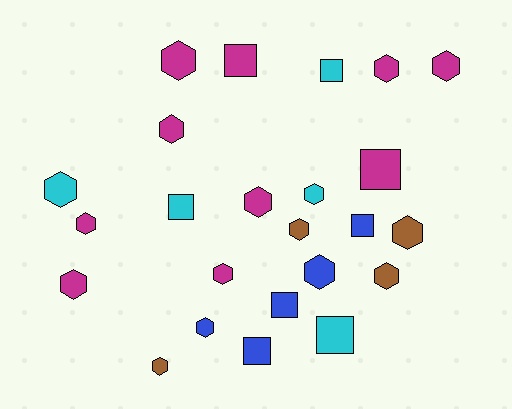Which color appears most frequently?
Magenta, with 10 objects.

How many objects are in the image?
There are 24 objects.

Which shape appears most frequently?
Hexagon, with 16 objects.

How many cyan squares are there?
There are 3 cyan squares.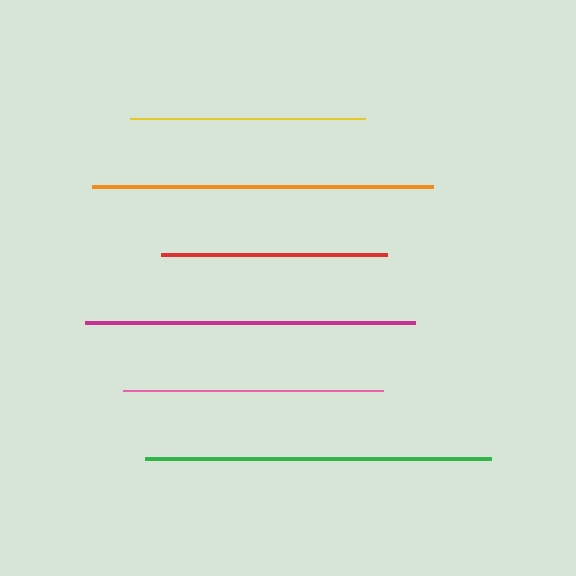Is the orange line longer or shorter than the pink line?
The orange line is longer than the pink line.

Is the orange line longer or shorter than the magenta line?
The orange line is longer than the magenta line.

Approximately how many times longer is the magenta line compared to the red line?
The magenta line is approximately 1.5 times the length of the red line.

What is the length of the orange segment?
The orange segment is approximately 341 pixels long.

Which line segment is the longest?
The green line is the longest at approximately 346 pixels.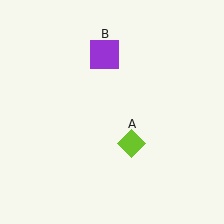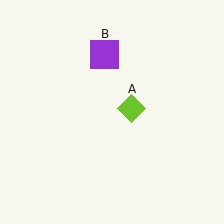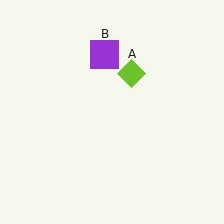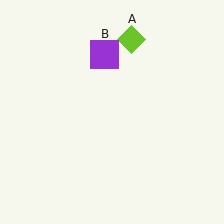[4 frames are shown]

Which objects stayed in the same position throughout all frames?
Purple square (object B) remained stationary.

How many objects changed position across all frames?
1 object changed position: lime diamond (object A).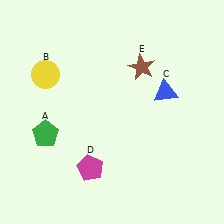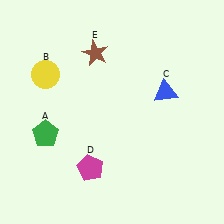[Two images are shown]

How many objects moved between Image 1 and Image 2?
1 object moved between the two images.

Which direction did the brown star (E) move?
The brown star (E) moved left.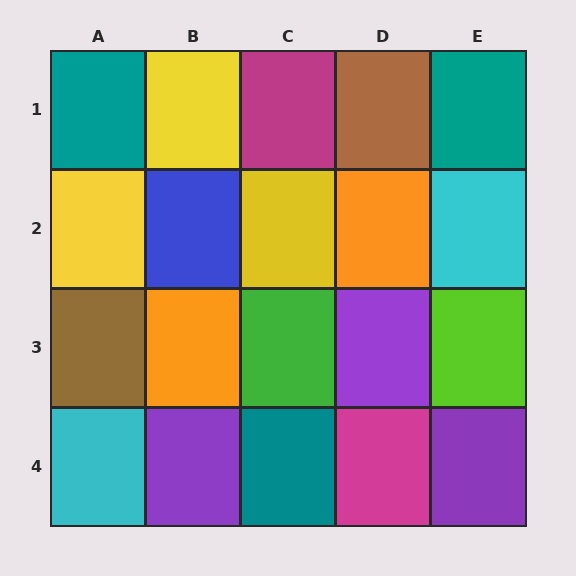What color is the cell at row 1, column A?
Teal.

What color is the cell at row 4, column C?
Teal.